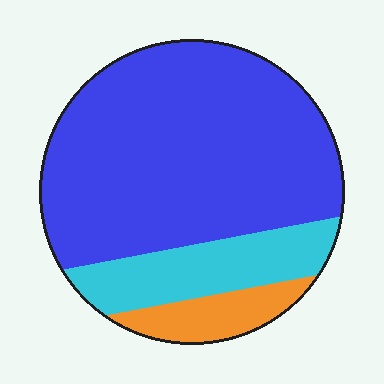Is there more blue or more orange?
Blue.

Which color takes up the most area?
Blue, at roughly 70%.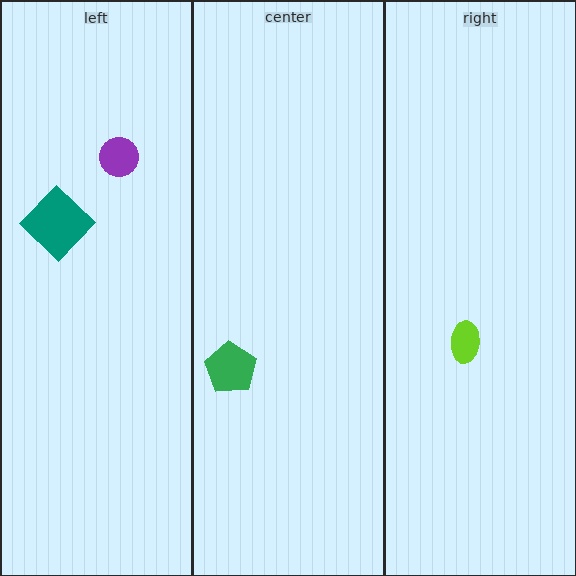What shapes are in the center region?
The green pentagon.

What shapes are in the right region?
The lime ellipse.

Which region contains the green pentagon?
The center region.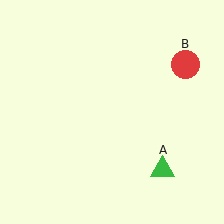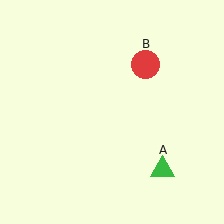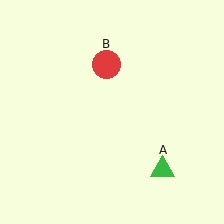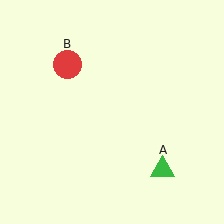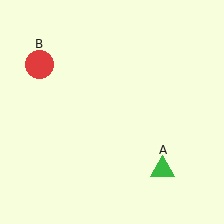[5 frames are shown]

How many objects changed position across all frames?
1 object changed position: red circle (object B).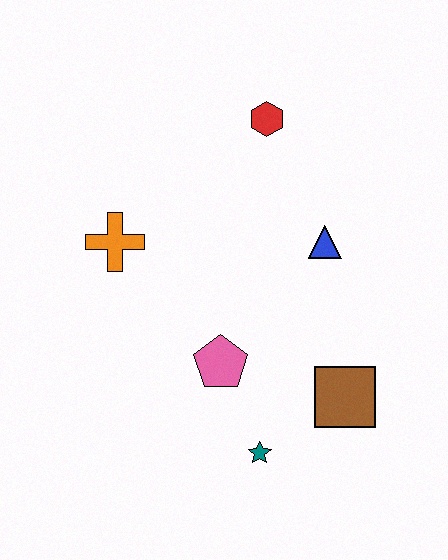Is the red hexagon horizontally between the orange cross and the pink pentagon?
No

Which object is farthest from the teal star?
The red hexagon is farthest from the teal star.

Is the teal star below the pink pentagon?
Yes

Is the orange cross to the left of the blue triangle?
Yes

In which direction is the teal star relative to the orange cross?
The teal star is below the orange cross.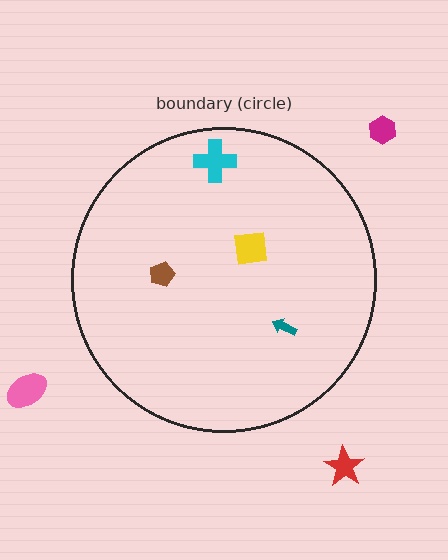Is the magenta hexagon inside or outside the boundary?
Outside.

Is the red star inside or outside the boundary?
Outside.